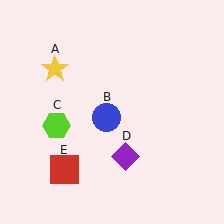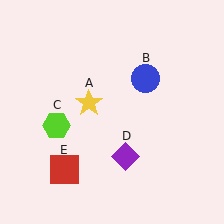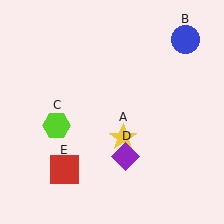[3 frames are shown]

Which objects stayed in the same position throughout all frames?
Lime hexagon (object C) and purple diamond (object D) and red square (object E) remained stationary.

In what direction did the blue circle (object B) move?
The blue circle (object B) moved up and to the right.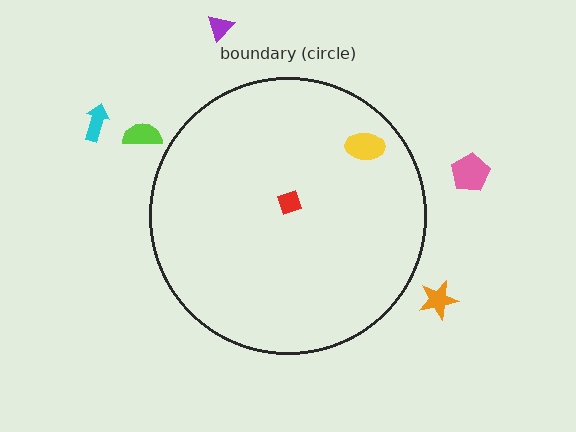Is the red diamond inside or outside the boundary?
Inside.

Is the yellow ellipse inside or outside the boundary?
Inside.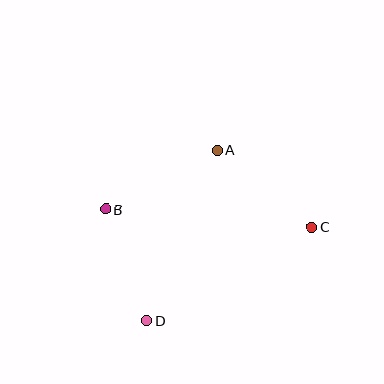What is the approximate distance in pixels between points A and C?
The distance between A and C is approximately 122 pixels.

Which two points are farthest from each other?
Points B and C are farthest from each other.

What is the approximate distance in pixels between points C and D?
The distance between C and D is approximately 190 pixels.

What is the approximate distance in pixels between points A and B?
The distance between A and B is approximately 126 pixels.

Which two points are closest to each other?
Points B and D are closest to each other.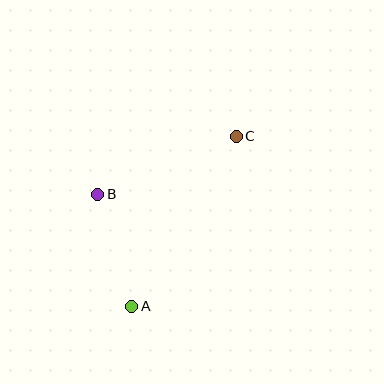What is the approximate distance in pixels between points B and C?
The distance between B and C is approximately 150 pixels.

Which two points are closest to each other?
Points A and B are closest to each other.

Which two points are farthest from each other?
Points A and C are farthest from each other.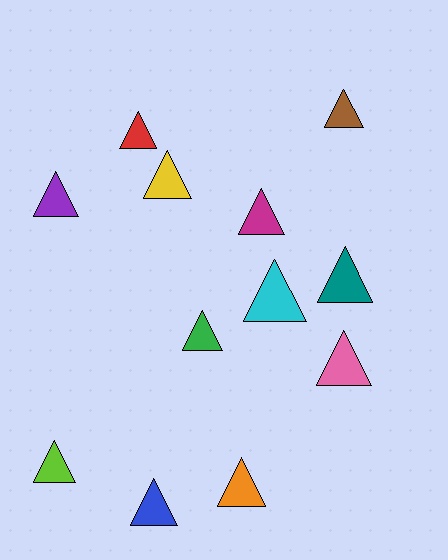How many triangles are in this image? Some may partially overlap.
There are 12 triangles.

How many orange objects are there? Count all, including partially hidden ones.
There is 1 orange object.